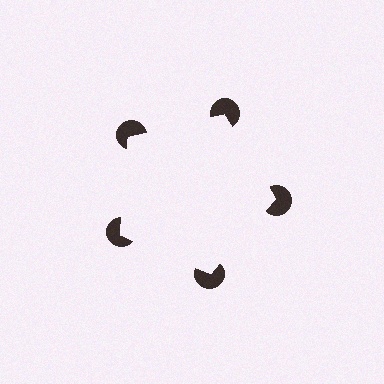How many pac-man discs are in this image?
There are 5 — one at each vertex of the illusory pentagon.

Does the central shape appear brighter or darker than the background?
It typically appears slightly brighter than the background, even though no actual brightness change is drawn.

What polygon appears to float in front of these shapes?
An illusory pentagon — its edges are inferred from the aligned wedge cuts in the pac-man discs, not physically drawn.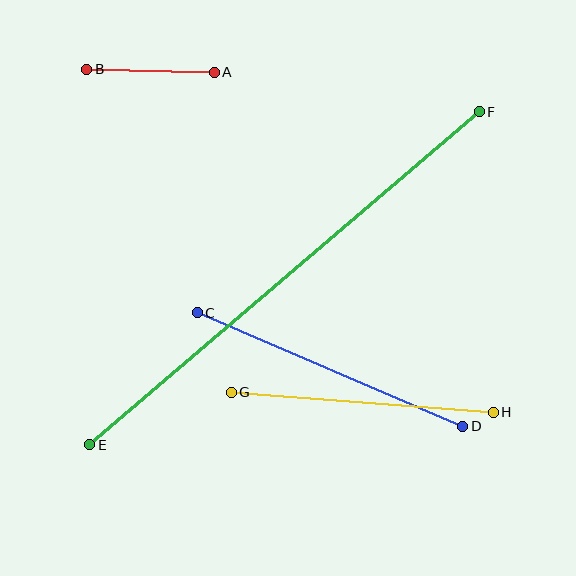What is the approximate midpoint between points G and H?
The midpoint is at approximately (362, 402) pixels.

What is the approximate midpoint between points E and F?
The midpoint is at approximately (284, 278) pixels.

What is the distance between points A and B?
The distance is approximately 127 pixels.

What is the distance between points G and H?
The distance is approximately 263 pixels.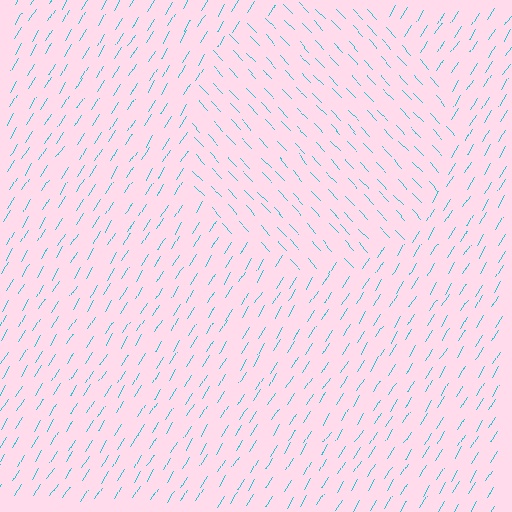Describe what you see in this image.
The image is filled with small cyan line segments. A circle region in the image has lines oriented differently from the surrounding lines, creating a visible texture boundary.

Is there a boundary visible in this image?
Yes, there is a texture boundary formed by a change in line orientation.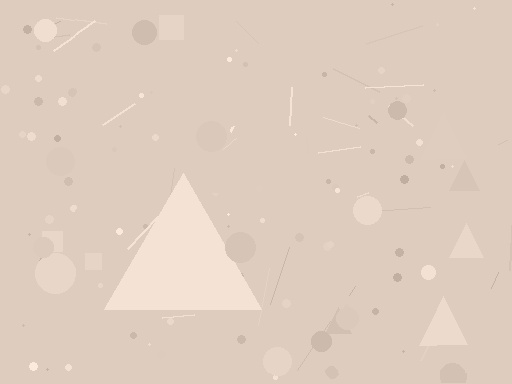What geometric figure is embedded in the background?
A triangle is embedded in the background.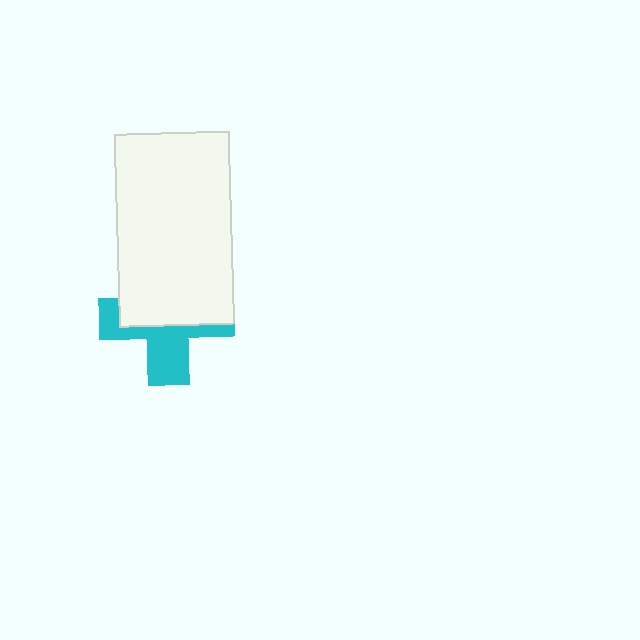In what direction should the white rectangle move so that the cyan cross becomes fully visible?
The white rectangle should move up. That is the shortest direction to clear the overlap and leave the cyan cross fully visible.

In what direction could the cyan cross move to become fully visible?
The cyan cross could move down. That would shift it out from behind the white rectangle entirely.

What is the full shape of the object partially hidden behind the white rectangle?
The partially hidden object is a cyan cross.